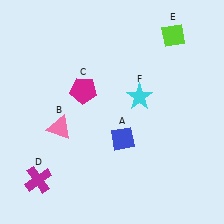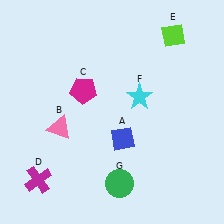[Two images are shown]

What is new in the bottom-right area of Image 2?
A green circle (G) was added in the bottom-right area of Image 2.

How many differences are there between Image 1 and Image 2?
There is 1 difference between the two images.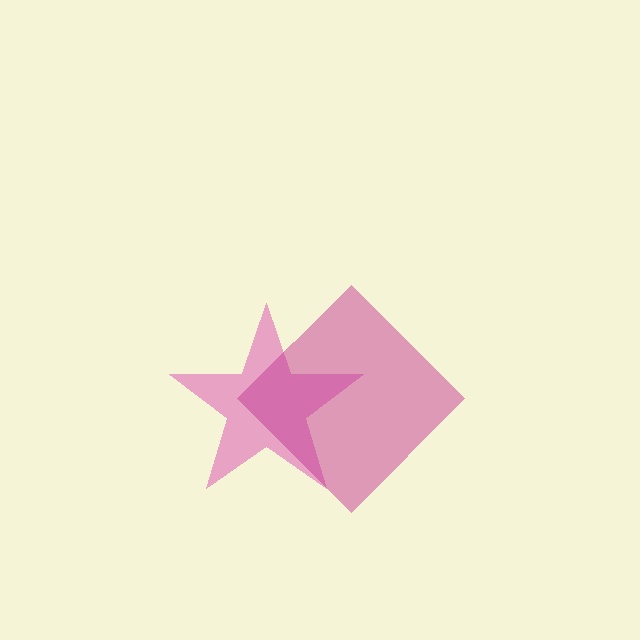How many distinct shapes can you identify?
There are 2 distinct shapes: a pink star, a magenta diamond.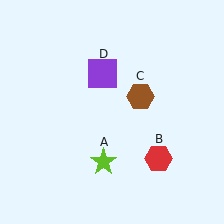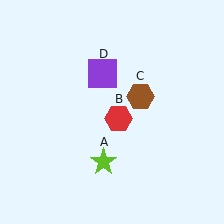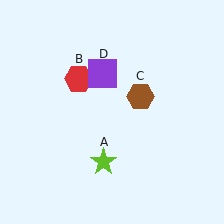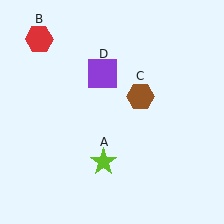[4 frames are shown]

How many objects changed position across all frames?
1 object changed position: red hexagon (object B).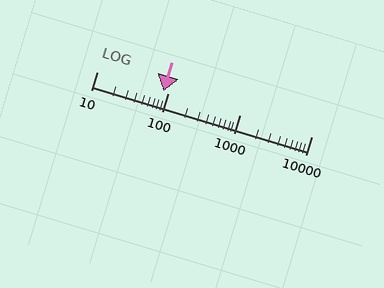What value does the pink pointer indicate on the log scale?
The pointer indicates approximately 84.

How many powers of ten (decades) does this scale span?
The scale spans 3 decades, from 10 to 10000.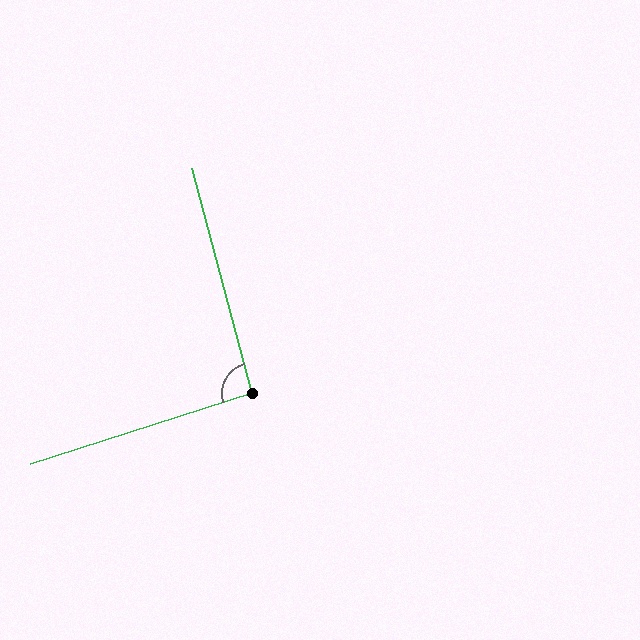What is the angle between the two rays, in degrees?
Approximately 93 degrees.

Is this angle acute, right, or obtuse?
It is approximately a right angle.